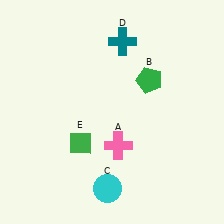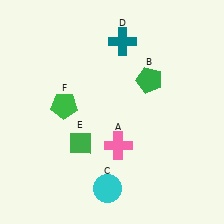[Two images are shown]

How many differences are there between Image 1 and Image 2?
There is 1 difference between the two images.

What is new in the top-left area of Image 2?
A green pentagon (F) was added in the top-left area of Image 2.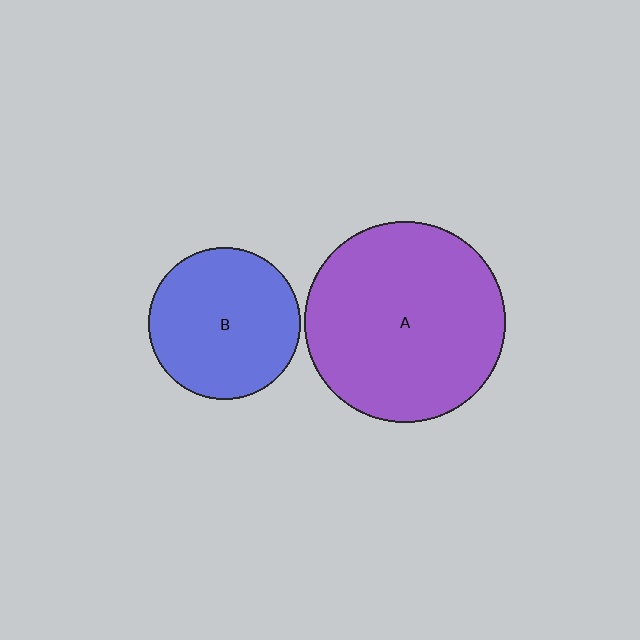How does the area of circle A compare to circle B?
Approximately 1.7 times.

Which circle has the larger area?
Circle A (purple).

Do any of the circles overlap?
No, none of the circles overlap.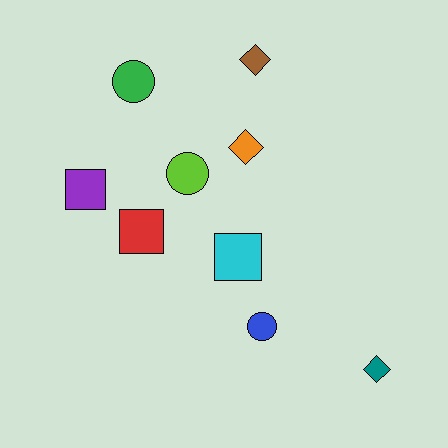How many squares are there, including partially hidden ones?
There are 3 squares.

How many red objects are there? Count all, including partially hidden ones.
There is 1 red object.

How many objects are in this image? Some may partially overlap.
There are 9 objects.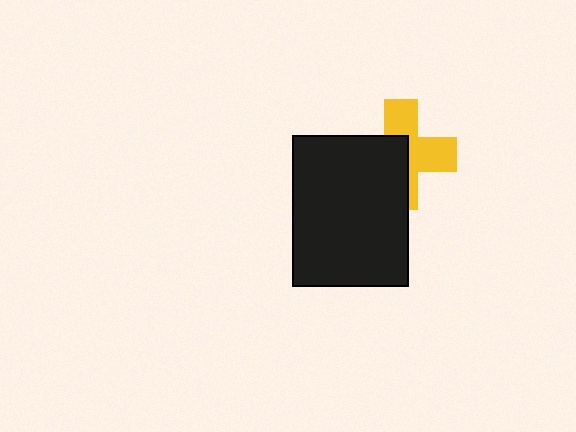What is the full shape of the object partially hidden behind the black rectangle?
The partially hidden object is a yellow cross.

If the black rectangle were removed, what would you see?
You would see the complete yellow cross.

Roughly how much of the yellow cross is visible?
About half of it is visible (roughly 50%).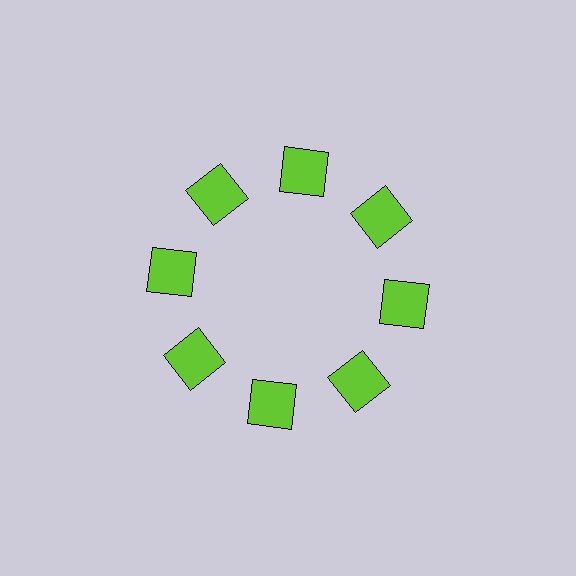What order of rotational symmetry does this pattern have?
This pattern has 8-fold rotational symmetry.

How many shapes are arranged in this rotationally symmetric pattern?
There are 8 shapes, arranged in 8 groups of 1.